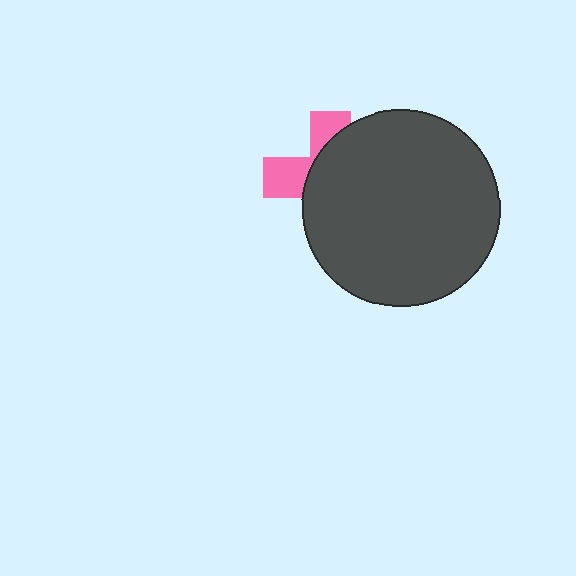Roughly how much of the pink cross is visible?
A small part of it is visible (roughly 32%).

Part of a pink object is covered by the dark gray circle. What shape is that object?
It is a cross.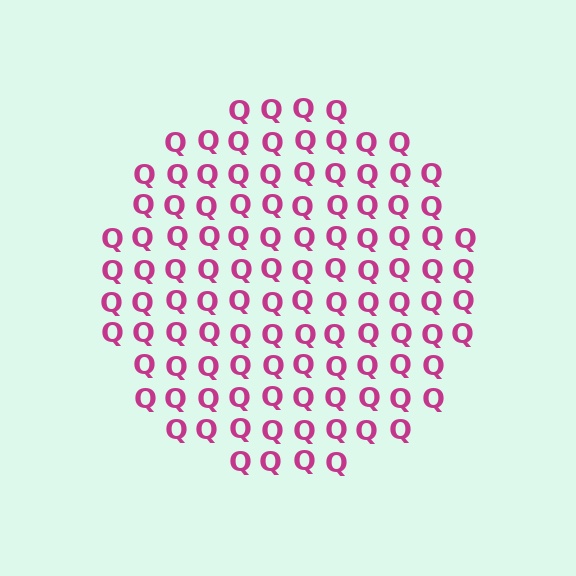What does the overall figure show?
The overall figure shows a circle.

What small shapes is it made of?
It is made of small letter Q's.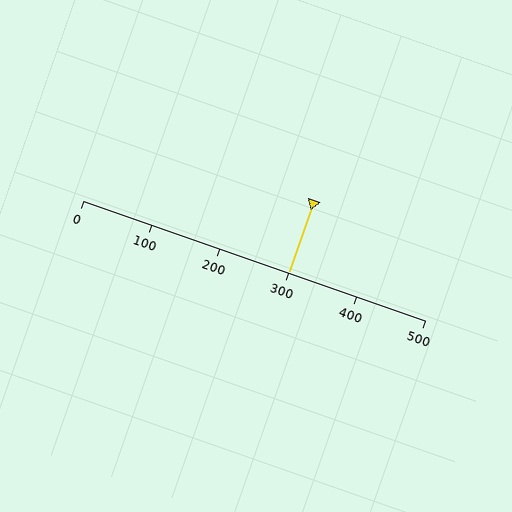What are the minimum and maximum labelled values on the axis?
The axis runs from 0 to 500.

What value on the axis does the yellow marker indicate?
The marker indicates approximately 300.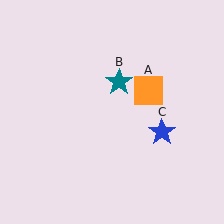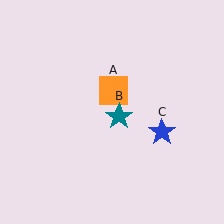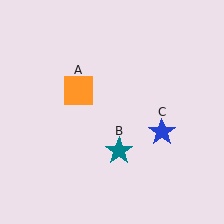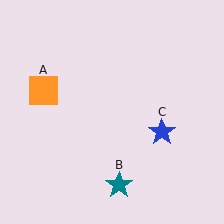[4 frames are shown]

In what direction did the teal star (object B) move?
The teal star (object B) moved down.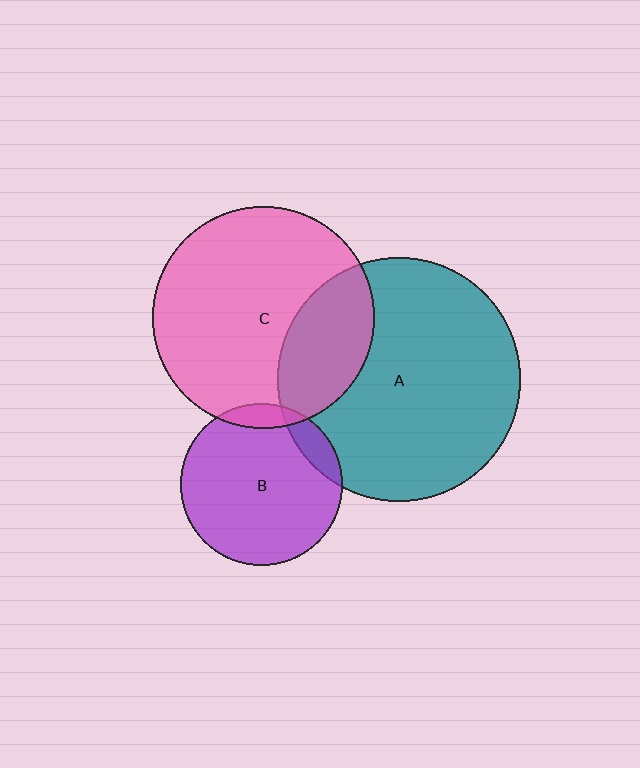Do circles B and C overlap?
Yes.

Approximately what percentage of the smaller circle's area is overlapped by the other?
Approximately 10%.